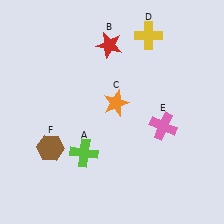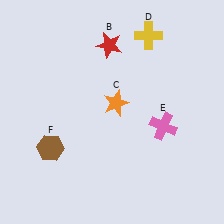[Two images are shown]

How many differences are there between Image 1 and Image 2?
There is 1 difference between the two images.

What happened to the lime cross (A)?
The lime cross (A) was removed in Image 2. It was in the bottom-left area of Image 1.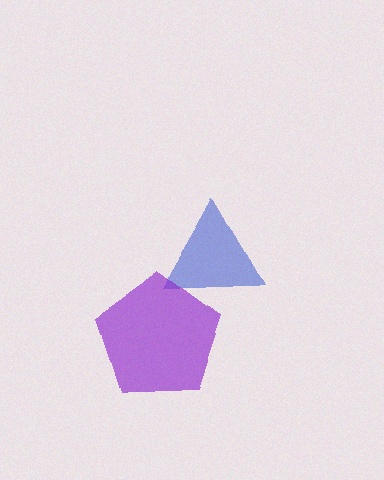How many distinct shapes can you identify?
There are 2 distinct shapes: a blue triangle, a purple pentagon.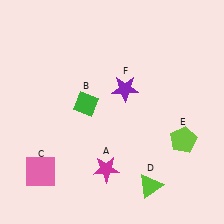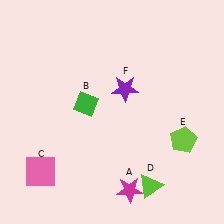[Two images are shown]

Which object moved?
The magenta star (A) moved right.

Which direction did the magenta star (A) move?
The magenta star (A) moved right.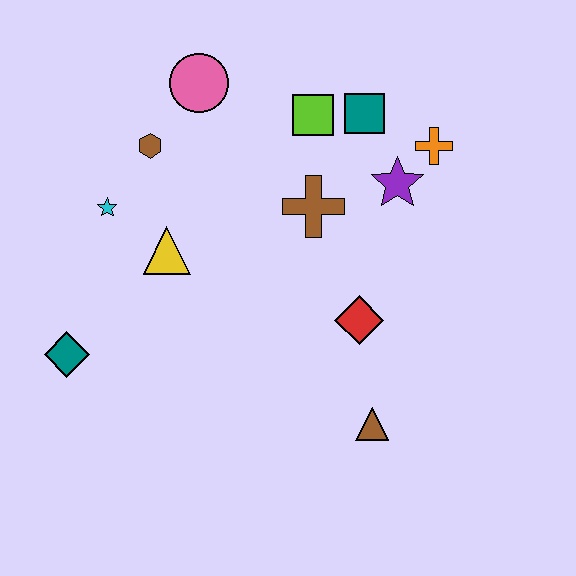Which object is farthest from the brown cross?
The teal diamond is farthest from the brown cross.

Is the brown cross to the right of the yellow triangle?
Yes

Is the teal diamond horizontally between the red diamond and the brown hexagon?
No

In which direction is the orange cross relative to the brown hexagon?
The orange cross is to the right of the brown hexagon.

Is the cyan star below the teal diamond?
No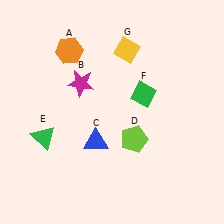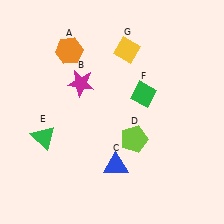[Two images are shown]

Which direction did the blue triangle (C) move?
The blue triangle (C) moved down.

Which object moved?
The blue triangle (C) moved down.